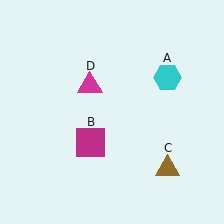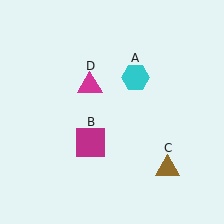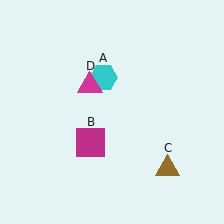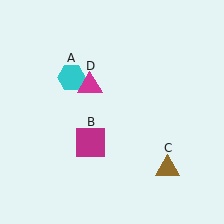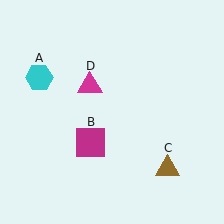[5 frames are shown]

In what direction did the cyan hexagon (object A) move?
The cyan hexagon (object A) moved left.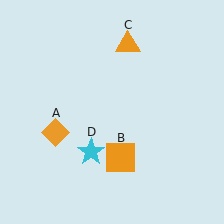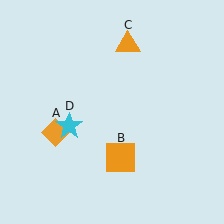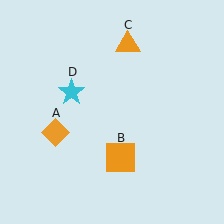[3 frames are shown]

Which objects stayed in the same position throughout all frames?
Orange diamond (object A) and orange square (object B) and orange triangle (object C) remained stationary.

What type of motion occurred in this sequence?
The cyan star (object D) rotated clockwise around the center of the scene.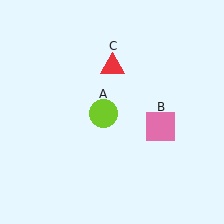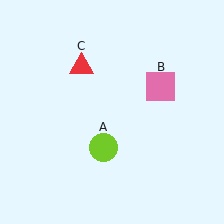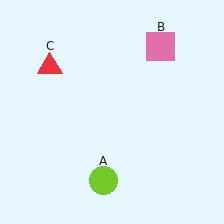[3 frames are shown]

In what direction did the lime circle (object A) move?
The lime circle (object A) moved down.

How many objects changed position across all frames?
3 objects changed position: lime circle (object A), pink square (object B), red triangle (object C).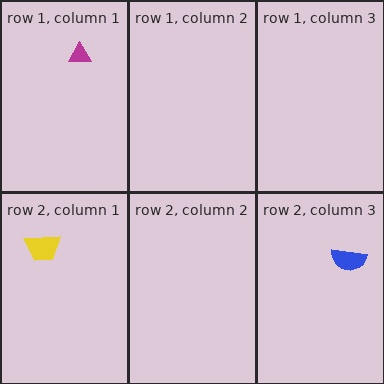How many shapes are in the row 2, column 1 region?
1.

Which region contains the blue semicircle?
The row 2, column 3 region.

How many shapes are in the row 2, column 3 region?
1.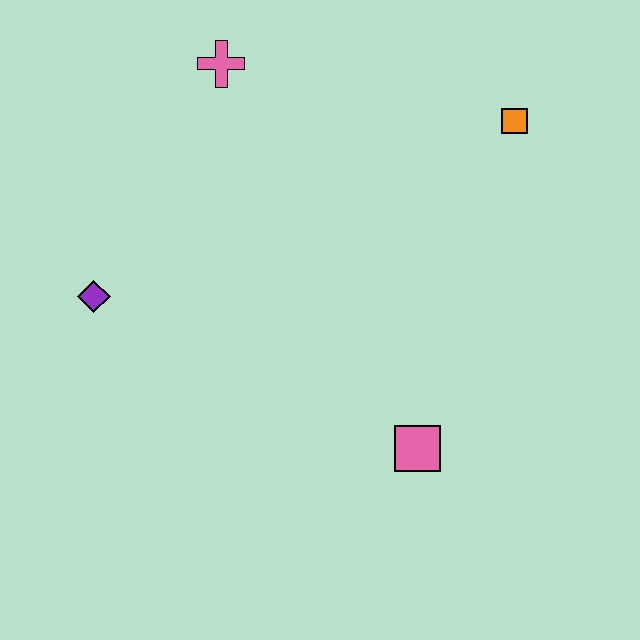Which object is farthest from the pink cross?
The pink square is farthest from the pink cross.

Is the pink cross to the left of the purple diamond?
No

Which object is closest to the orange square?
The pink cross is closest to the orange square.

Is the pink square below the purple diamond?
Yes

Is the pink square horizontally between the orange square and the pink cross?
Yes